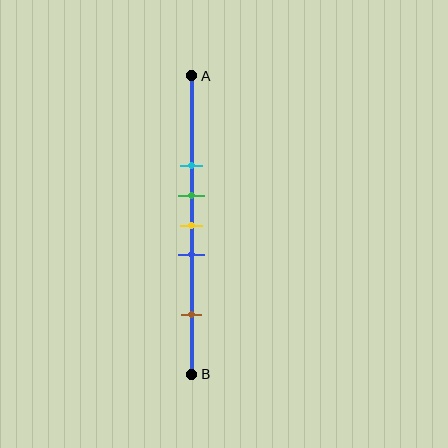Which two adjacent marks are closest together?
The green and yellow marks are the closest adjacent pair.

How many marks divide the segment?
There are 5 marks dividing the segment.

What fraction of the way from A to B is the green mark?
The green mark is approximately 40% (0.4) of the way from A to B.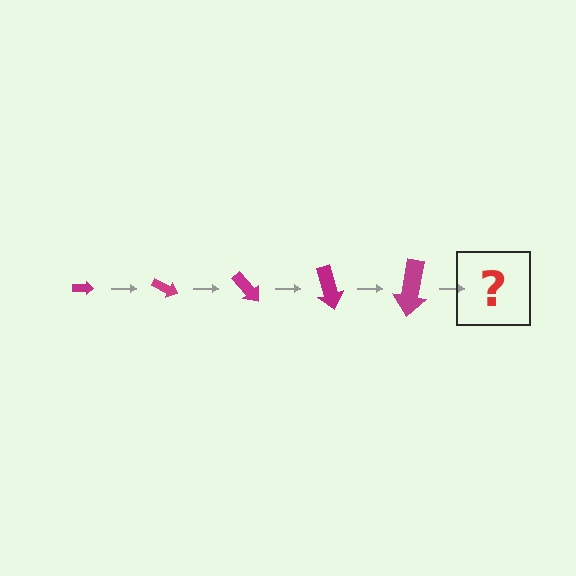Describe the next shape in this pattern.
It should be an arrow, larger than the previous one and rotated 125 degrees from the start.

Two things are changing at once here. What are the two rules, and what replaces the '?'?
The two rules are that the arrow grows larger each step and it rotates 25 degrees each step. The '?' should be an arrow, larger than the previous one and rotated 125 degrees from the start.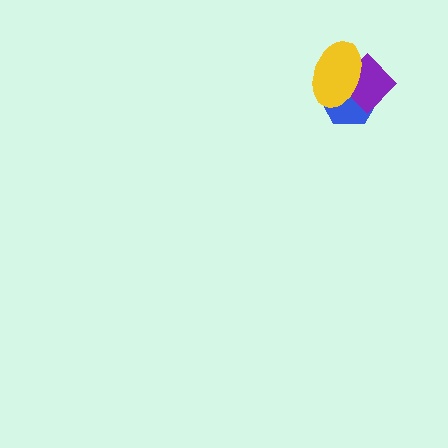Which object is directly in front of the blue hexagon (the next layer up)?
The purple diamond is directly in front of the blue hexagon.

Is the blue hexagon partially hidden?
Yes, it is partially covered by another shape.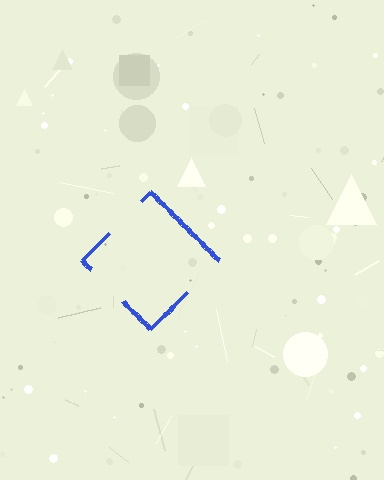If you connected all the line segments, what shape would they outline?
They would outline a diamond.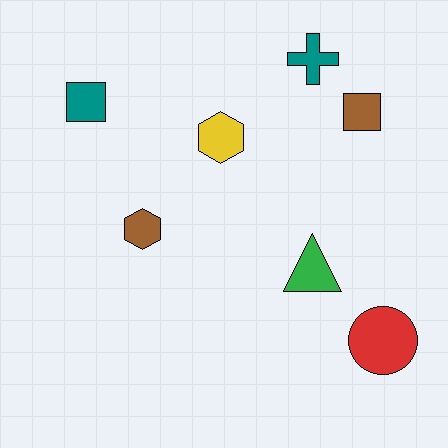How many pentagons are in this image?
There are no pentagons.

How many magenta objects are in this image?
There are no magenta objects.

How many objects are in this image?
There are 7 objects.